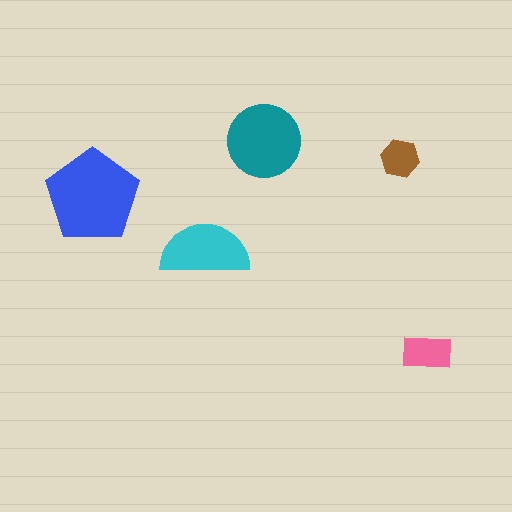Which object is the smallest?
The brown hexagon.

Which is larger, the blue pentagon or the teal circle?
The blue pentagon.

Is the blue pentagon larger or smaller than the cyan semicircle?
Larger.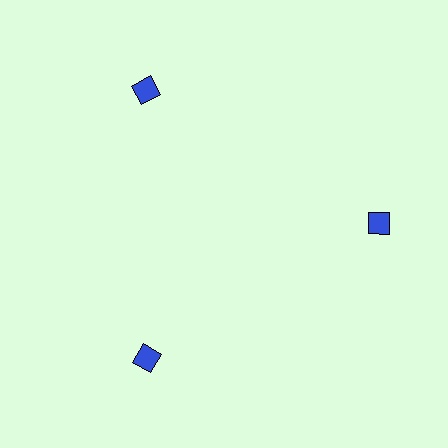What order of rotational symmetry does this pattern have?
This pattern has 3-fold rotational symmetry.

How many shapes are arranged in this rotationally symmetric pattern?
There are 3 shapes, arranged in 3 groups of 1.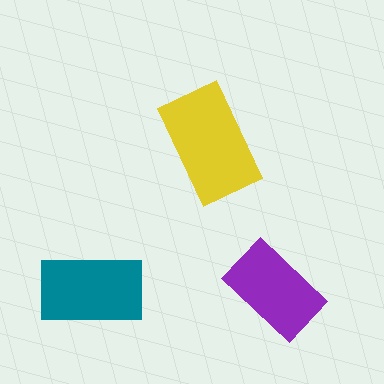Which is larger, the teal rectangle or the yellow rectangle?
The yellow one.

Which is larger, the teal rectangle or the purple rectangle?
The teal one.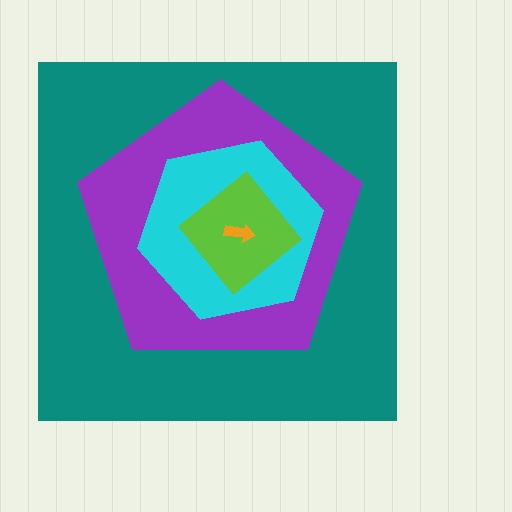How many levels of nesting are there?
5.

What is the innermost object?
The orange arrow.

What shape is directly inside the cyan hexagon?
The lime diamond.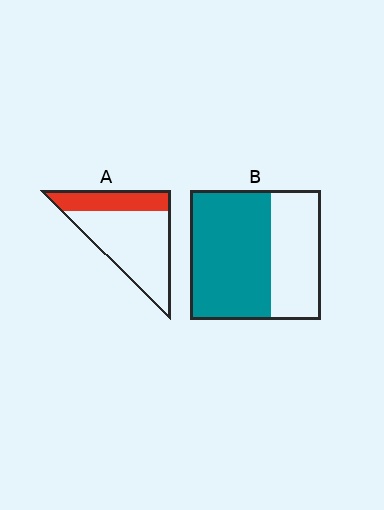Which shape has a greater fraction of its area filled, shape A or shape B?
Shape B.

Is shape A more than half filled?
No.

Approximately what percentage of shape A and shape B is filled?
A is approximately 30% and B is approximately 60%.